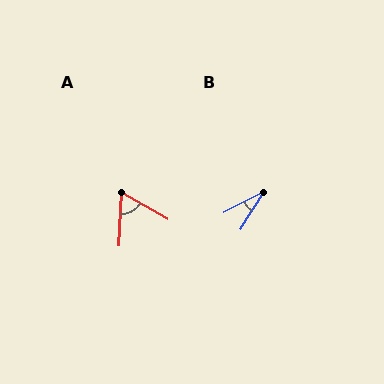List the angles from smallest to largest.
B (31°), A (63°).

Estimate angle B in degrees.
Approximately 31 degrees.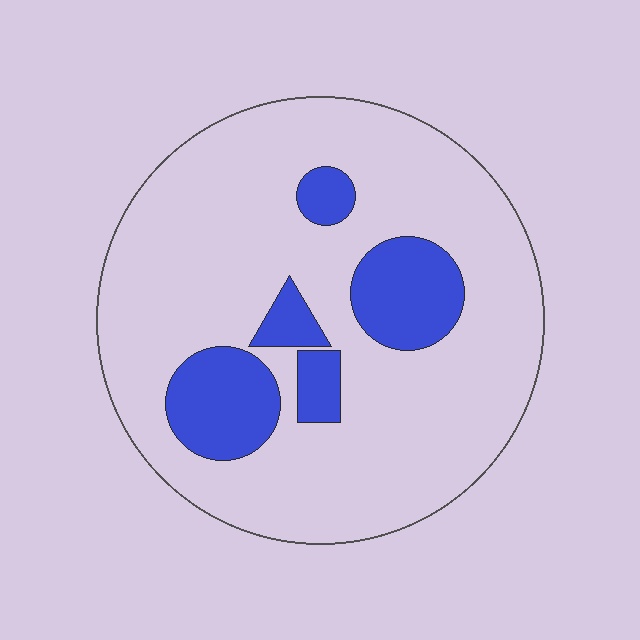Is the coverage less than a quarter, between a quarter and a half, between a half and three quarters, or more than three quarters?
Less than a quarter.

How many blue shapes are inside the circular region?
5.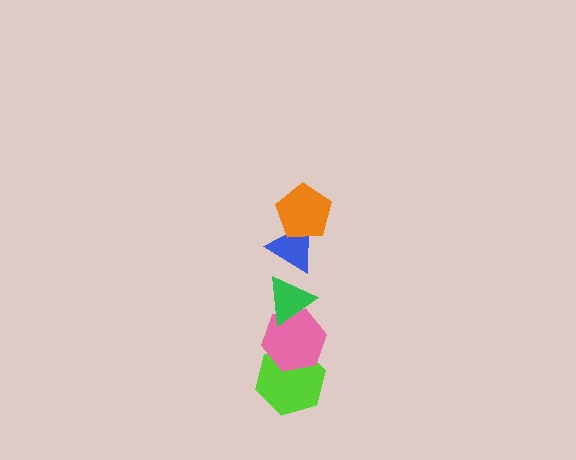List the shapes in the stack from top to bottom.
From top to bottom: the orange pentagon, the blue triangle, the green triangle, the pink hexagon, the lime hexagon.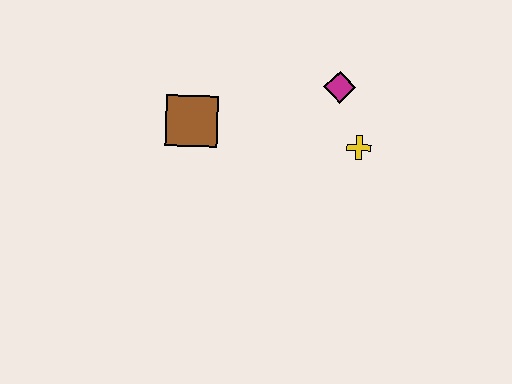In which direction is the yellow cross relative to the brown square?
The yellow cross is to the right of the brown square.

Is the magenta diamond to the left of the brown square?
No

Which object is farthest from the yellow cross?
The brown square is farthest from the yellow cross.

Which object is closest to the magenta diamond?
The yellow cross is closest to the magenta diamond.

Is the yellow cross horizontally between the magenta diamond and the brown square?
No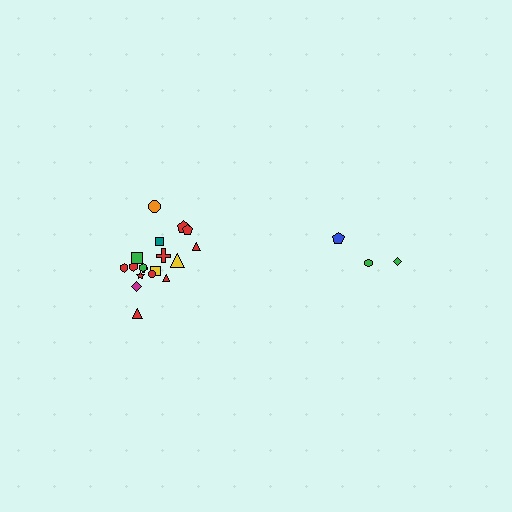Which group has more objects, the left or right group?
The left group.